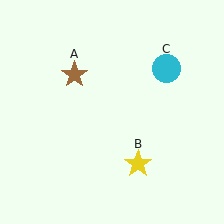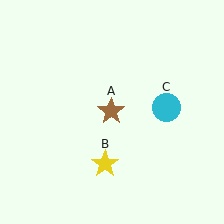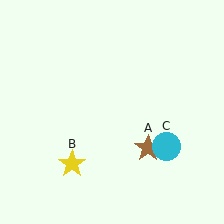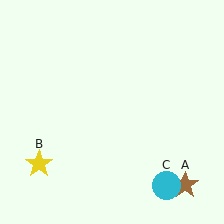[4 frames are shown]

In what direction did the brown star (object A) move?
The brown star (object A) moved down and to the right.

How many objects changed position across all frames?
3 objects changed position: brown star (object A), yellow star (object B), cyan circle (object C).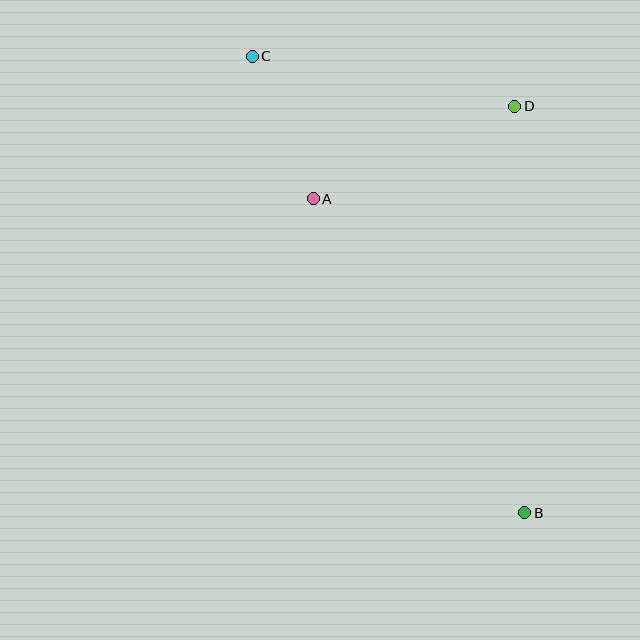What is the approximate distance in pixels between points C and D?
The distance between C and D is approximately 267 pixels.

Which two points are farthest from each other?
Points B and C are farthest from each other.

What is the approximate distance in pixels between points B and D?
The distance between B and D is approximately 406 pixels.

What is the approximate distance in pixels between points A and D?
The distance between A and D is approximately 222 pixels.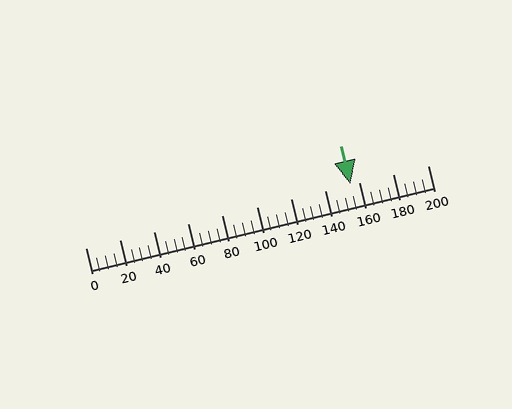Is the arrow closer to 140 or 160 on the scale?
The arrow is closer to 160.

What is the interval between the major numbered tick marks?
The major tick marks are spaced 20 units apart.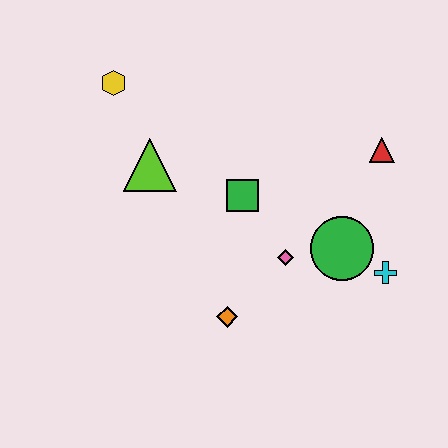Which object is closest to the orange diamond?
The pink diamond is closest to the orange diamond.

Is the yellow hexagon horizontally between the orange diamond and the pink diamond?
No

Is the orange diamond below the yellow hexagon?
Yes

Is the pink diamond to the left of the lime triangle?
No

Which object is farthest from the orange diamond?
The yellow hexagon is farthest from the orange diamond.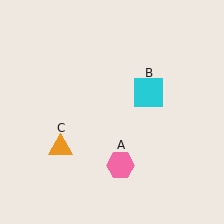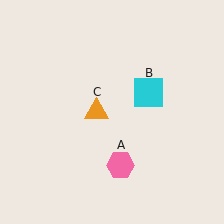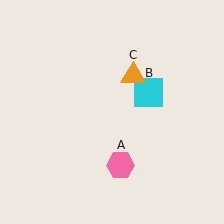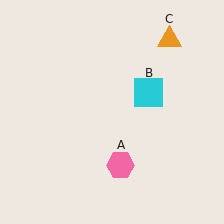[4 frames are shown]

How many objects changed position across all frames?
1 object changed position: orange triangle (object C).